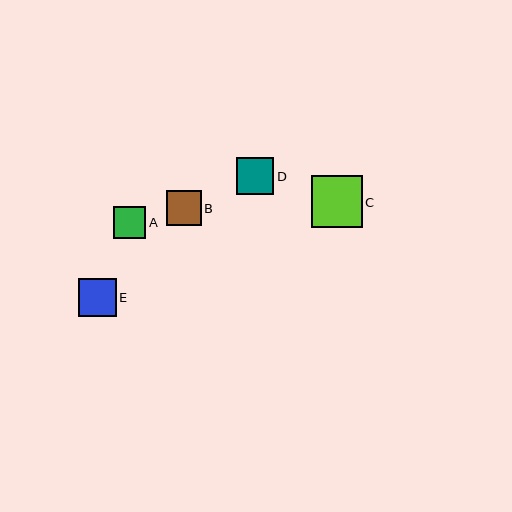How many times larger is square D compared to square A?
Square D is approximately 1.2 times the size of square A.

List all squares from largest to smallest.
From largest to smallest: C, D, E, B, A.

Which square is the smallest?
Square A is the smallest with a size of approximately 32 pixels.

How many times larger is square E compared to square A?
Square E is approximately 1.2 times the size of square A.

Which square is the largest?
Square C is the largest with a size of approximately 51 pixels.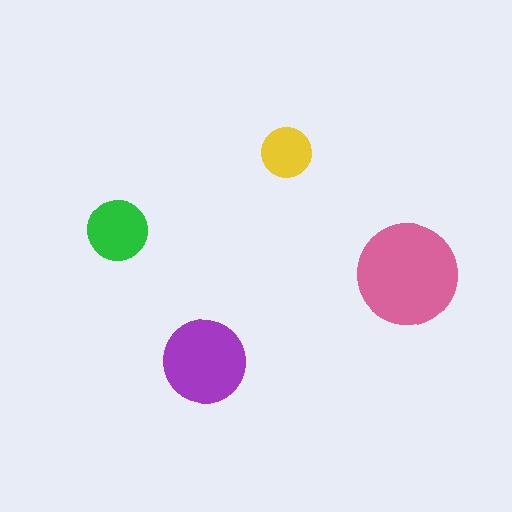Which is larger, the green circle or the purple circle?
The purple one.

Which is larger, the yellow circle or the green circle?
The green one.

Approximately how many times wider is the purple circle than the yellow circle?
About 1.5 times wider.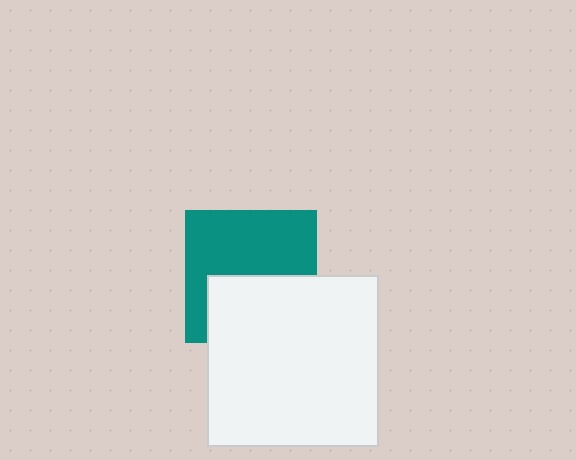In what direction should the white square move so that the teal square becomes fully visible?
The white square should move down. That is the shortest direction to clear the overlap and leave the teal square fully visible.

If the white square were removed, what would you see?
You would see the complete teal square.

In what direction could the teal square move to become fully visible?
The teal square could move up. That would shift it out from behind the white square entirely.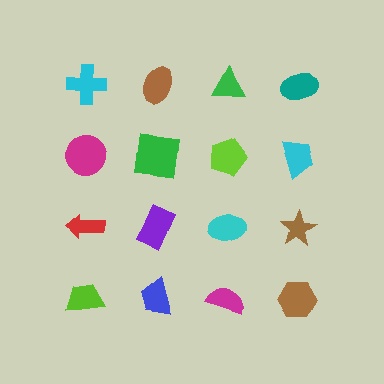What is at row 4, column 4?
A brown hexagon.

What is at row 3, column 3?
A cyan ellipse.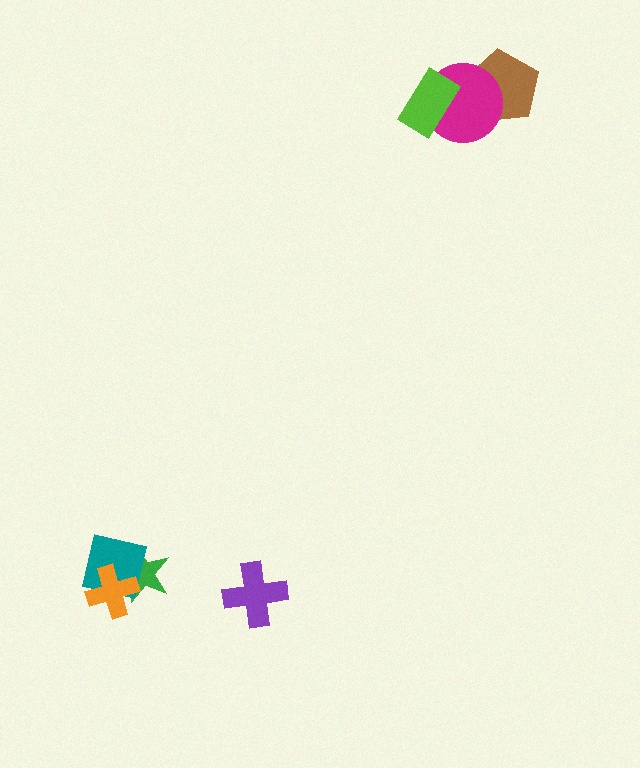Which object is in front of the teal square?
The orange cross is in front of the teal square.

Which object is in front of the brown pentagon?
The magenta circle is in front of the brown pentagon.